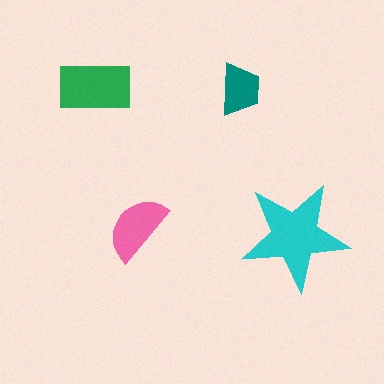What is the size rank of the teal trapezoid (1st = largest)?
4th.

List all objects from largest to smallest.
The cyan star, the green rectangle, the pink semicircle, the teal trapezoid.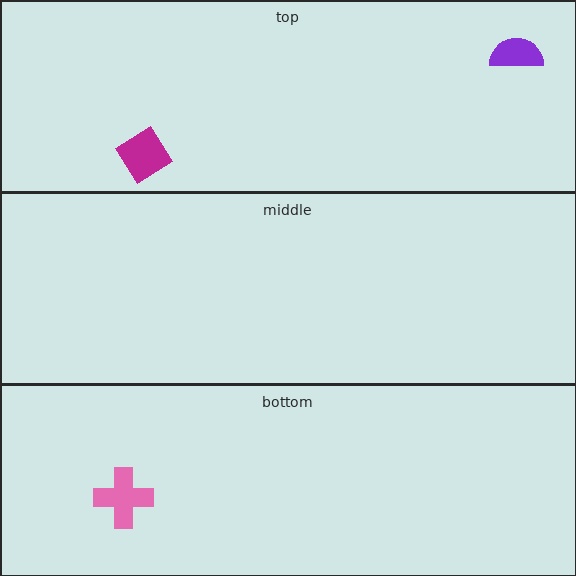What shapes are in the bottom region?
The pink cross.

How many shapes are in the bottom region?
1.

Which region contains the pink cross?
The bottom region.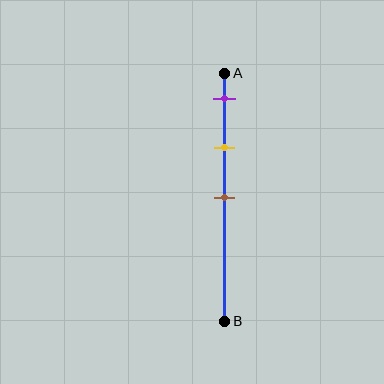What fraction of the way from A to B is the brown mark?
The brown mark is approximately 50% (0.5) of the way from A to B.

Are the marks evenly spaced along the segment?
Yes, the marks are approximately evenly spaced.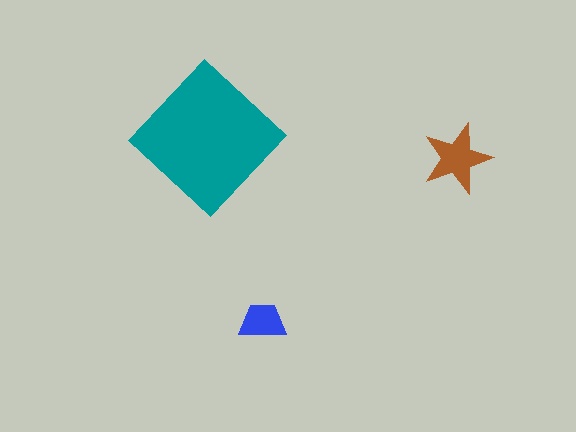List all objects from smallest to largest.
The blue trapezoid, the brown star, the teal diamond.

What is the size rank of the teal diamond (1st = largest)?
1st.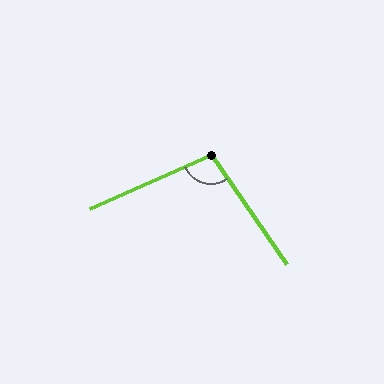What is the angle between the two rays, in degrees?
Approximately 101 degrees.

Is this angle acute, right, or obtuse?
It is obtuse.